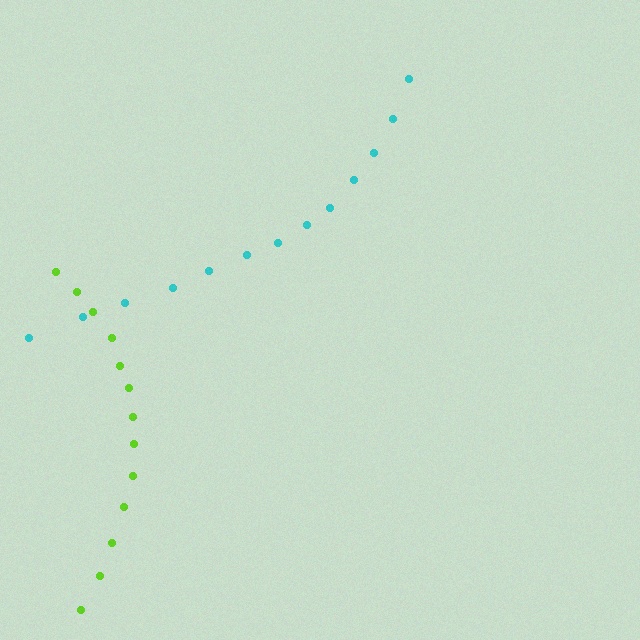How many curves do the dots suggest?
There are 2 distinct paths.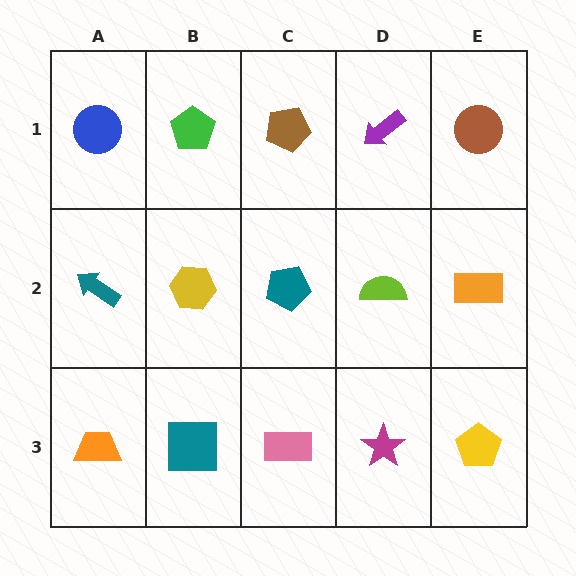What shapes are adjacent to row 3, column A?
A teal arrow (row 2, column A), a teal square (row 3, column B).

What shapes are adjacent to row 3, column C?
A teal pentagon (row 2, column C), a teal square (row 3, column B), a magenta star (row 3, column D).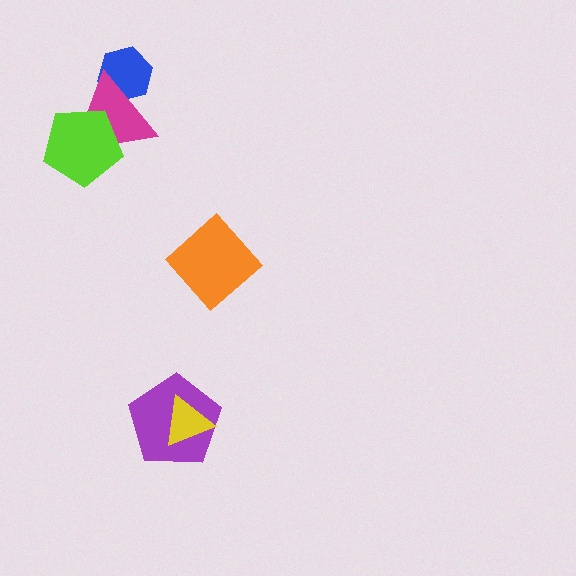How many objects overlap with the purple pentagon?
1 object overlaps with the purple pentagon.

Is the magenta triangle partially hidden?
Yes, it is partially covered by another shape.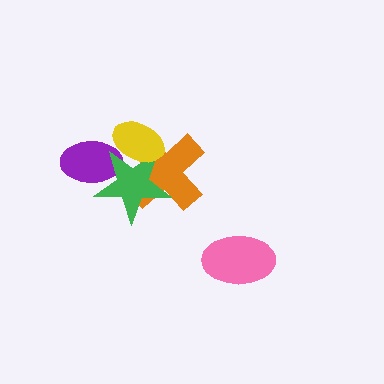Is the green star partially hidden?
Yes, it is partially covered by another shape.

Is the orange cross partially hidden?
Yes, it is partially covered by another shape.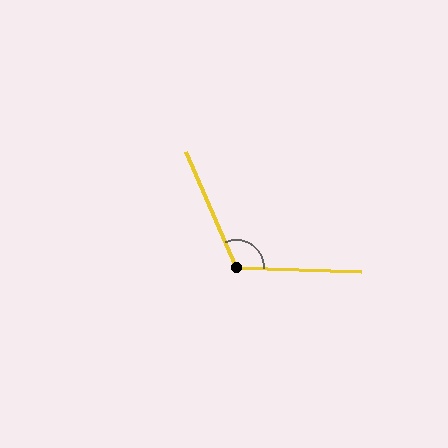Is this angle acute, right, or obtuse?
It is obtuse.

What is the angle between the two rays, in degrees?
Approximately 115 degrees.